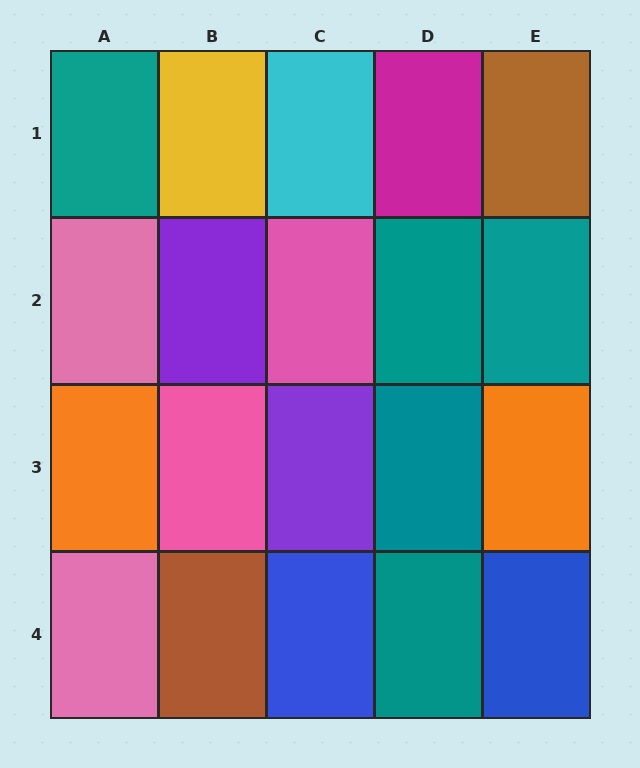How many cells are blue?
2 cells are blue.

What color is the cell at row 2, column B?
Purple.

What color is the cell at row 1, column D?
Magenta.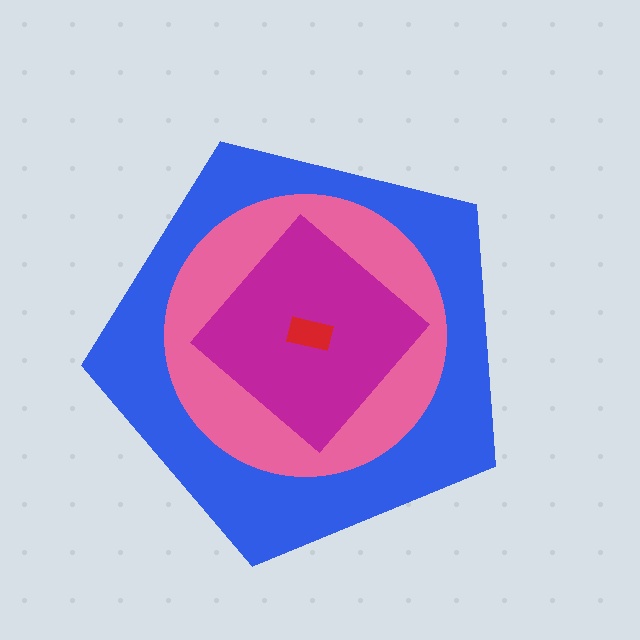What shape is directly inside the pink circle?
The magenta diamond.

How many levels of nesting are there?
4.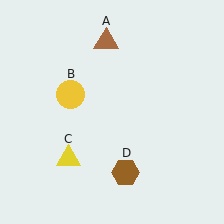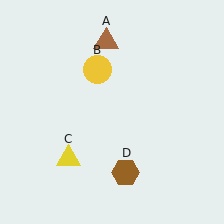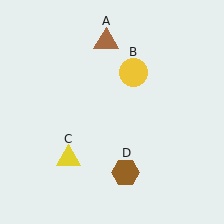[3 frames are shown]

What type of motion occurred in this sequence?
The yellow circle (object B) rotated clockwise around the center of the scene.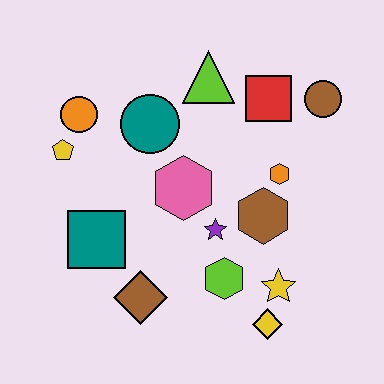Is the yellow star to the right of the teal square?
Yes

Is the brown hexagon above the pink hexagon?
No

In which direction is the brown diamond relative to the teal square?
The brown diamond is below the teal square.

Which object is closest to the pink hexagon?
The purple star is closest to the pink hexagon.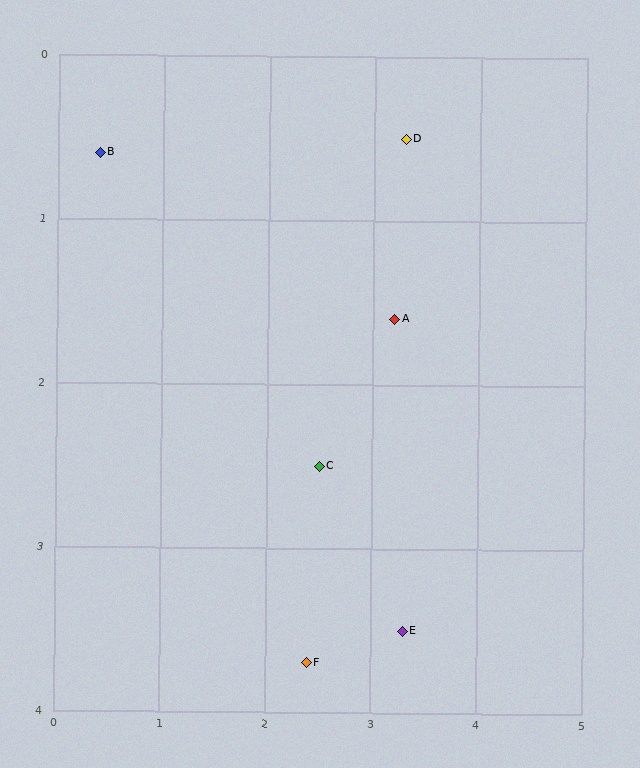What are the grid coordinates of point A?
Point A is at approximately (3.2, 1.6).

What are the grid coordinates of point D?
Point D is at approximately (3.3, 0.5).